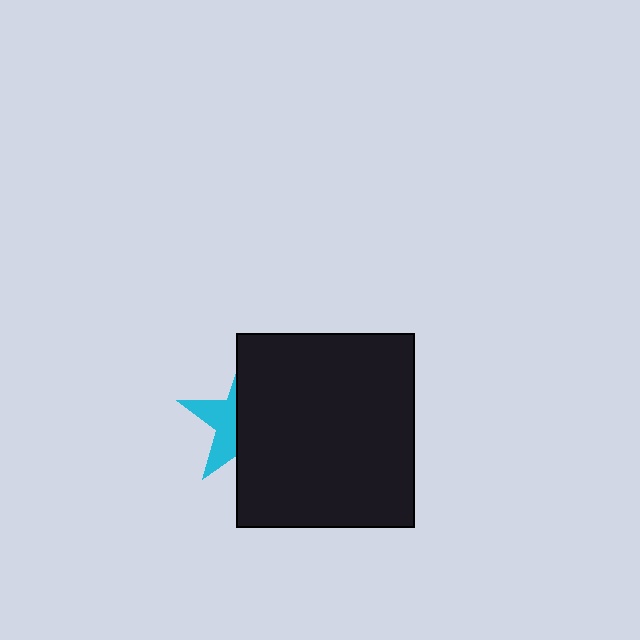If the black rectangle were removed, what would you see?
You would see the complete cyan star.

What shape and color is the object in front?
The object in front is a black rectangle.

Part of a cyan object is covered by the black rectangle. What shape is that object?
It is a star.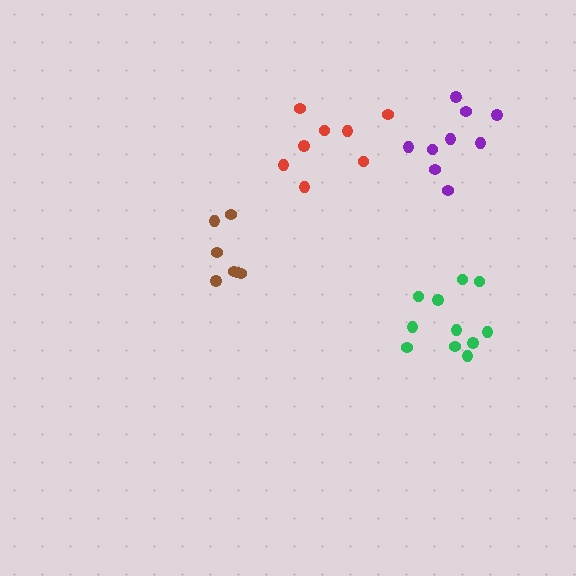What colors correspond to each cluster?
The clusters are colored: brown, purple, red, green.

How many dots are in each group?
Group 1: 7 dots, Group 2: 9 dots, Group 3: 8 dots, Group 4: 11 dots (35 total).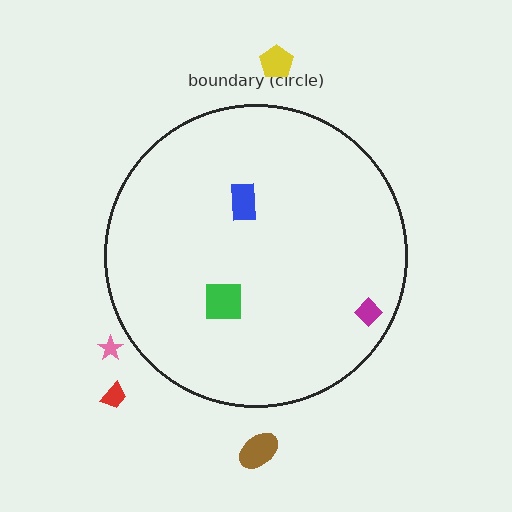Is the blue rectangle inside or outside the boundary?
Inside.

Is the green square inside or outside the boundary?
Inside.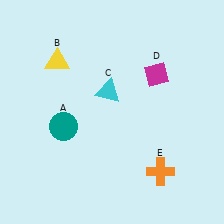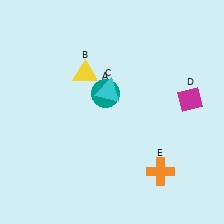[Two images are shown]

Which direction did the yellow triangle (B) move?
The yellow triangle (B) moved right.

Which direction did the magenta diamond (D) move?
The magenta diamond (D) moved right.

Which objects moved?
The objects that moved are: the teal circle (A), the yellow triangle (B), the magenta diamond (D).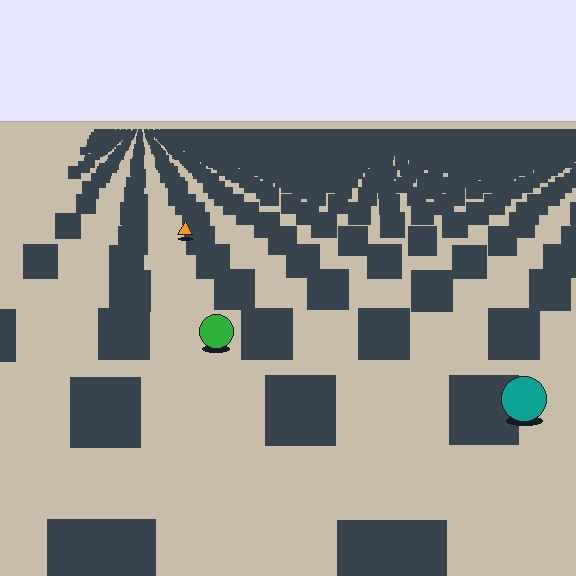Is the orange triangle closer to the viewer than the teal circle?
No. The teal circle is closer — you can tell from the texture gradient: the ground texture is coarser near it.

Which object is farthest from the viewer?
The orange triangle is farthest from the viewer. It appears smaller and the ground texture around it is denser.